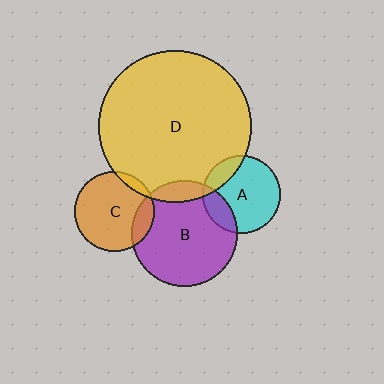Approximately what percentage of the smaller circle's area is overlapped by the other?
Approximately 15%.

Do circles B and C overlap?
Yes.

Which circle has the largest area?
Circle D (yellow).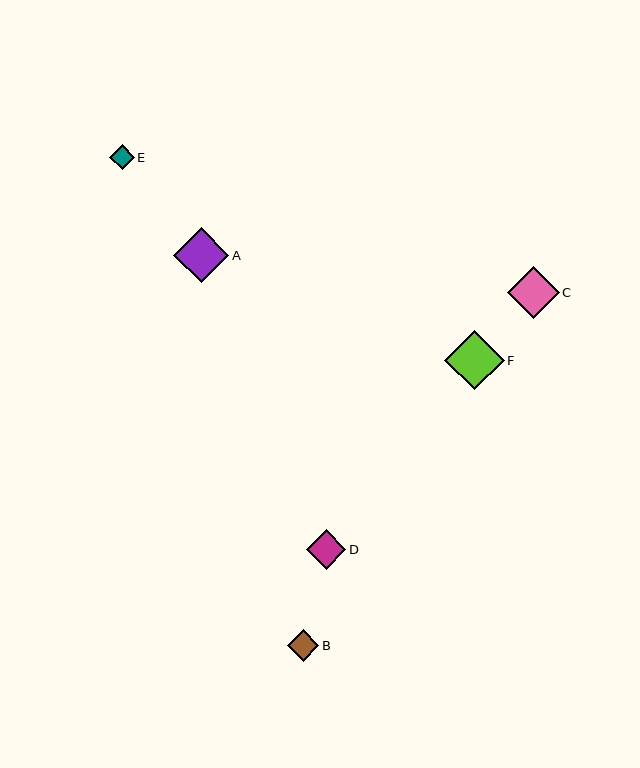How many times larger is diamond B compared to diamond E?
Diamond B is approximately 1.3 times the size of diamond E.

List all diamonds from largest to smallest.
From largest to smallest: F, A, C, D, B, E.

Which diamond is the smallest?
Diamond E is the smallest with a size of approximately 25 pixels.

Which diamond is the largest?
Diamond F is the largest with a size of approximately 60 pixels.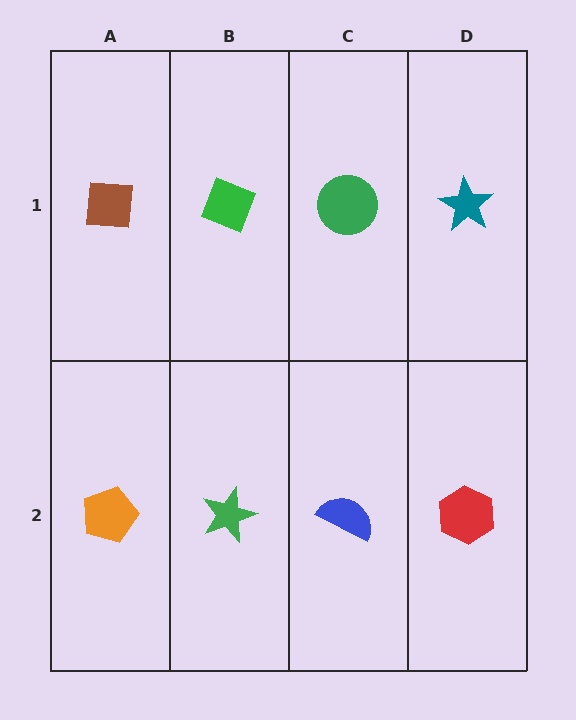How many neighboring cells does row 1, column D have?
2.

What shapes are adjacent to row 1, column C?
A blue semicircle (row 2, column C), a green diamond (row 1, column B), a teal star (row 1, column D).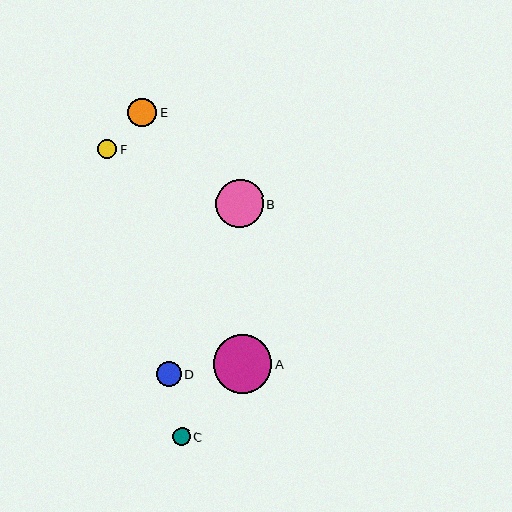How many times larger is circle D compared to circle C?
Circle D is approximately 1.4 times the size of circle C.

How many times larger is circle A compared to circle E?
Circle A is approximately 2.1 times the size of circle E.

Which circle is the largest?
Circle A is the largest with a size of approximately 59 pixels.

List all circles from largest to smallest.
From largest to smallest: A, B, E, D, F, C.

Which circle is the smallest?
Circle C is the smallest with a size of approximately 18 pixels.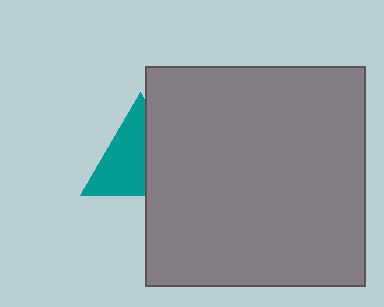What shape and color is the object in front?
The object in front is a gray square.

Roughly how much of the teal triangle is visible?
About half of it is visible (roughly 58%).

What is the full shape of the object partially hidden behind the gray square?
The partially hidden object is a teal triangle.